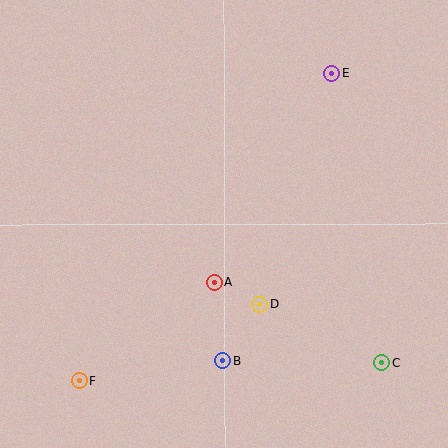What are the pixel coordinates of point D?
Point D is at (260, 304).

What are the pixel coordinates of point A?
Point A is at (214, 282).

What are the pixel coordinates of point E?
Point E is at (332, 73).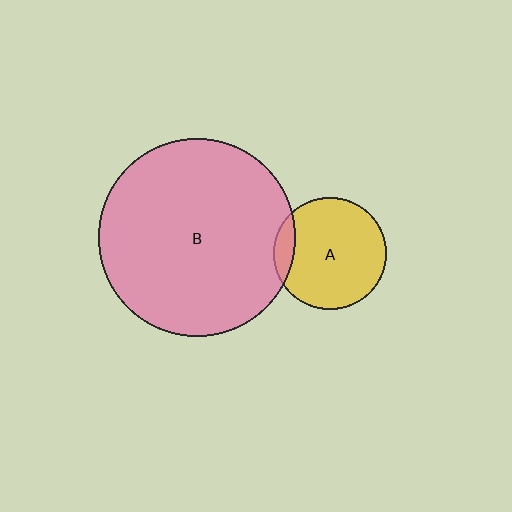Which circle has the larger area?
Circle B (pink).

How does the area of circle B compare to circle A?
Approximately 3.1 times.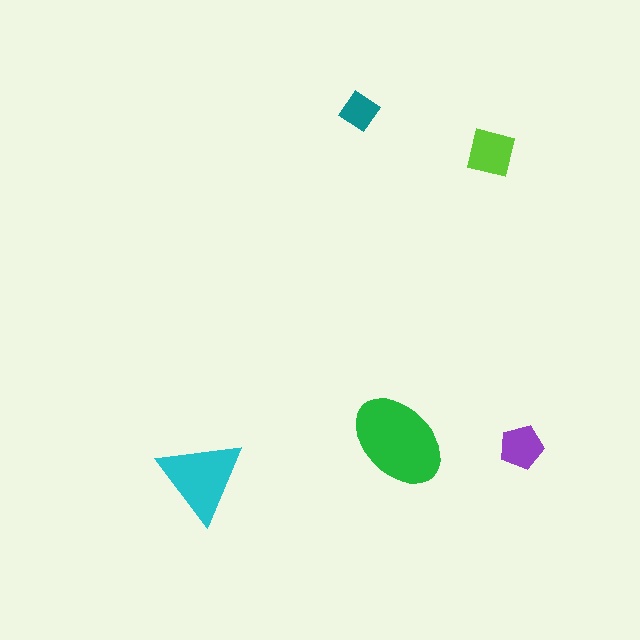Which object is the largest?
The green ellipse.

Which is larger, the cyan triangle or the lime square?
The cyan triangle.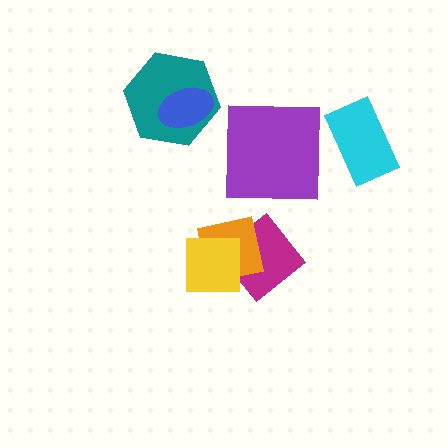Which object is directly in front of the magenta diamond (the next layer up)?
The orange square is directly in front of the magenta diamond.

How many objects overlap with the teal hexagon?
1 object overlaps with the teal hexagon.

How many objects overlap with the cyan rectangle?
0 objects overlap with the cyan rectangle.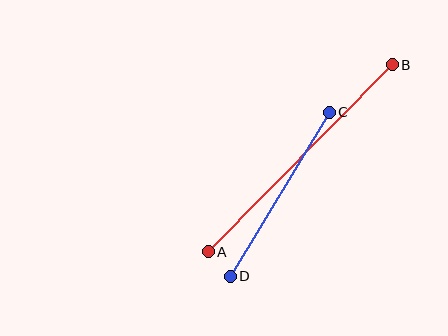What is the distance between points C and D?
The distance is approximately 192 pixels.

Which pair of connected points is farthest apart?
Points A and B are farthest apart.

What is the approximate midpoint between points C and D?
The midpoint is at approximately (280, 194) pixels.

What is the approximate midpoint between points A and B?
The midpoint is at approximately (300, 158) pixels.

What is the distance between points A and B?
The distance is approximately 263 pixels.